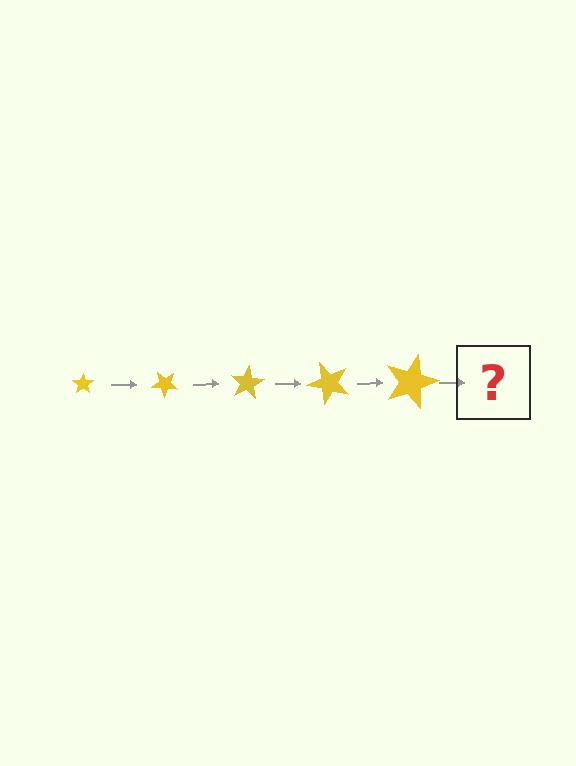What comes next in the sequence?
The next element should be a star, larger than the previous one and rotated 200 degrees from the start.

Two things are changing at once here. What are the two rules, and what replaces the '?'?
The two rules are that the star grows larger each step and it rotates 40 degrees each step. The '?' should be a star, larger than the previous one and rotated 200 degrees from the start.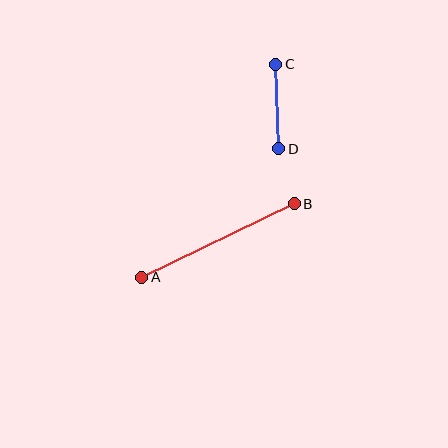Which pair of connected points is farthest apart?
Points A and B are farthest apart.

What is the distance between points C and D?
The distance is approximately 84 pixels.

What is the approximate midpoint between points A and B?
The midpoint is at approximately (218, 241) pixels.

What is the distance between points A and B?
The distance is approximately 169 pixels.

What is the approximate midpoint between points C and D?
The midpoint is at approximately (277, 106) pixels.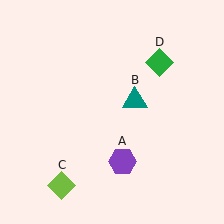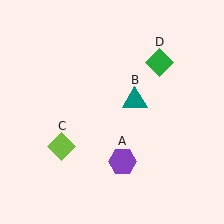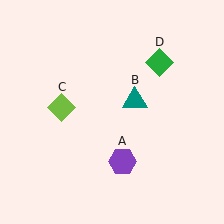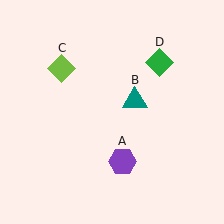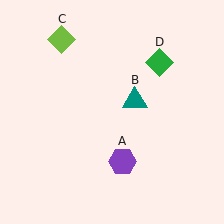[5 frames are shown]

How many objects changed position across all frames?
1 object changed position: lime diamond (object C).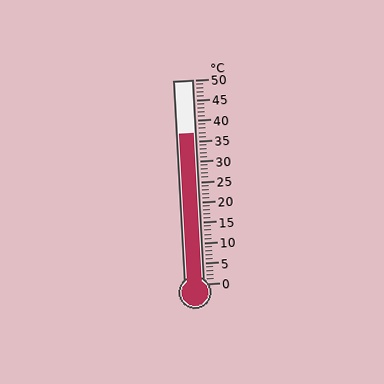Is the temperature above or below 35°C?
The temperature is above 35°C.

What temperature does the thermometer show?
The thermometer shows approximately 37°C.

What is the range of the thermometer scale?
The thermometer scale ranges from 0°C to 50°C.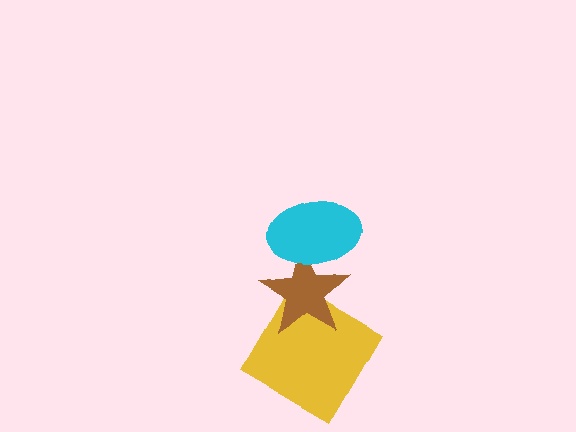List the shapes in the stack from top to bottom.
From top to bottom: the cyan ellipse, the brown star, the yellow diamond.